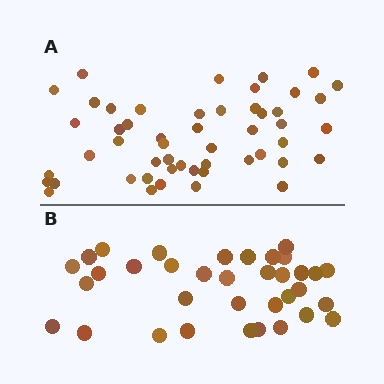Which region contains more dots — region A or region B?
Region A (the top region) has more dots.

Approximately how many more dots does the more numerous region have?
Region A has approximately 15 more dots than region B.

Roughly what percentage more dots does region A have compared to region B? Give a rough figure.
About 45% more.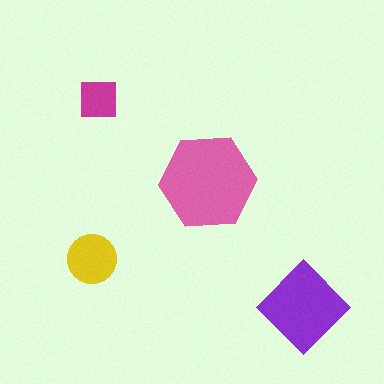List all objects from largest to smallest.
The pink hexagon, the purple diamond, the yellow circle, the magenta square.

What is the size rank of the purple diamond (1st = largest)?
2nd.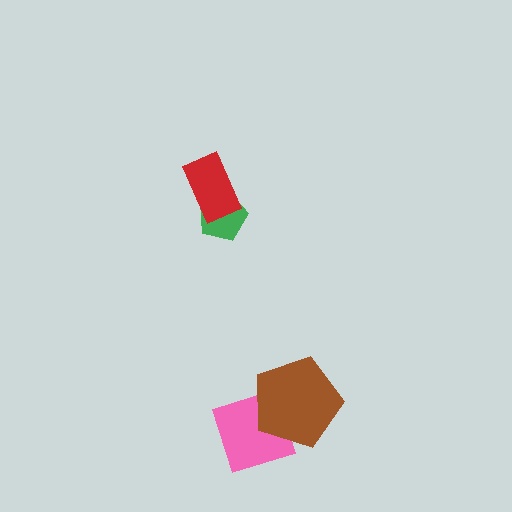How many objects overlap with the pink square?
1 object overlaps with the pink square.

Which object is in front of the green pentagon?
The red rectangle is in front of the green pentagon.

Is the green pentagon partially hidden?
Yes, it is partially covered by another shape.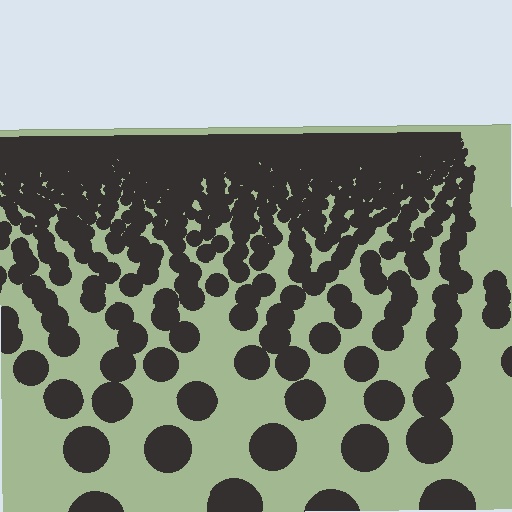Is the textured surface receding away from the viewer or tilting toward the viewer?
The surface is receding away from the viewer. Texture elements get smaller and denser toward the top.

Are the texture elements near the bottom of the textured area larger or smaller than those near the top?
Larger. Near the bottom, elements are closer to the viewer and appear at a bigger on-screen size.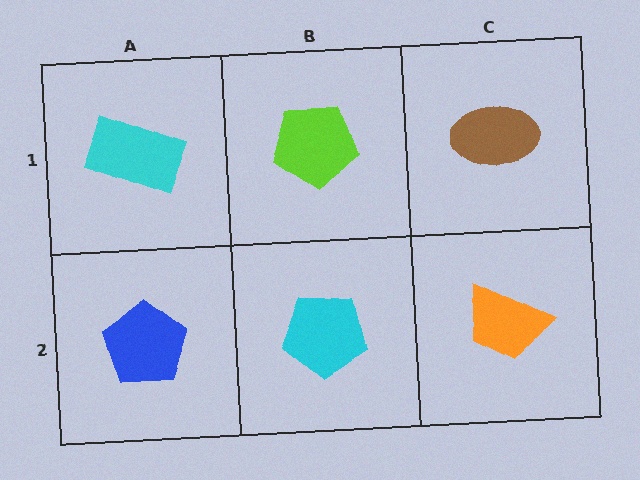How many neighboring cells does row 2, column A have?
2.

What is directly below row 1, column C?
An orange trapezoid.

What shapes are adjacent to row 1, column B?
A cyan pentagon (row 2, column B), a cyan rectangle (row 1, column A), a brown ellipse (row 1, column C).